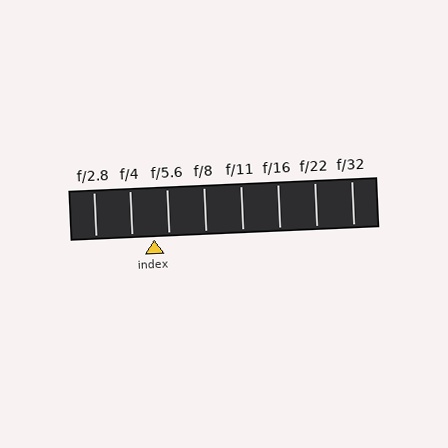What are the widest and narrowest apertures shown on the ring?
The widest aperture shown is f/2.8 and the narrowest is f/32.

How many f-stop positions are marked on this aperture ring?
There are 8 f-stop positions marked.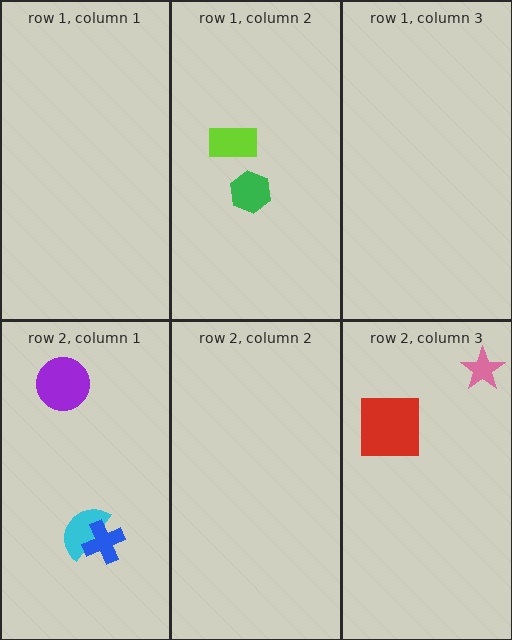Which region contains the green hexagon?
The row 1, column 2 region.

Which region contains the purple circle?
The row 2, column 1 region.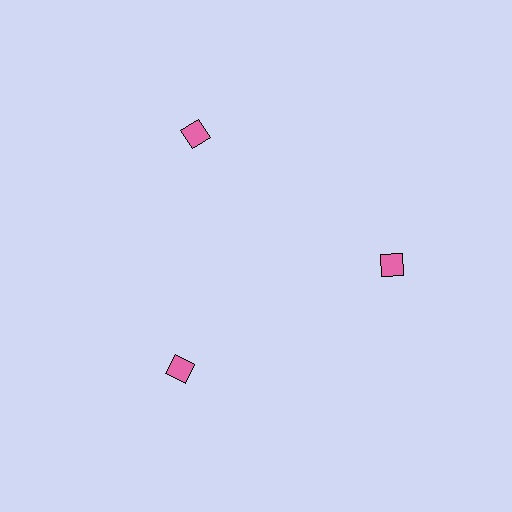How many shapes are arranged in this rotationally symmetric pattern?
There are 3 shapes, arranged in 3 groups of 1.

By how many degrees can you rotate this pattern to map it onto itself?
The pattern maps onto itself every 120 degrees of rotation.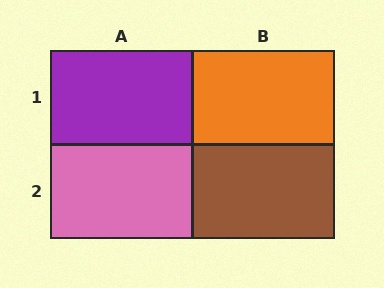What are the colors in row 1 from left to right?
Purple, orange.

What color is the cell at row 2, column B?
Brown.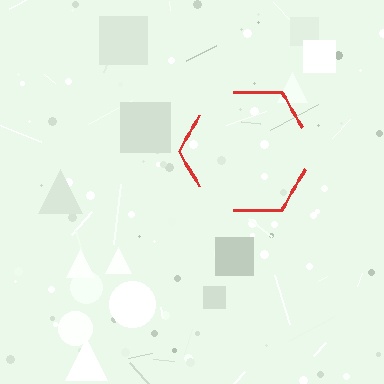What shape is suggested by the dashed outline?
The dashed outline suggests a hexagon.